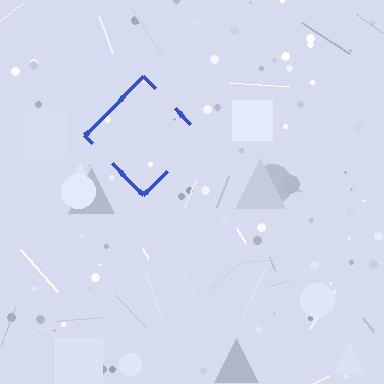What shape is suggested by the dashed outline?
The dashed outline suggests a diamond.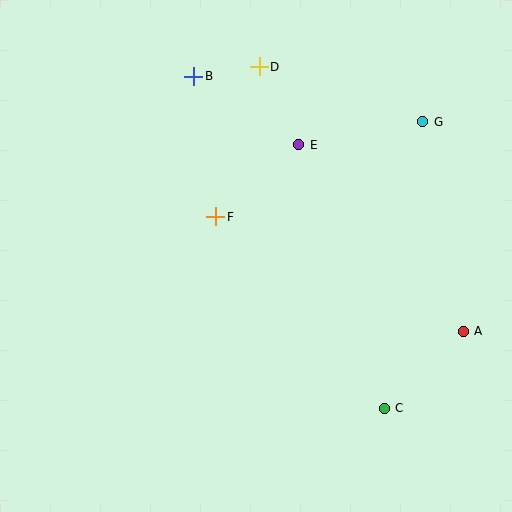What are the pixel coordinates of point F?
Point F is at (216, 217).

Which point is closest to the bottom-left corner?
Point F is closest to the bottom-left corner.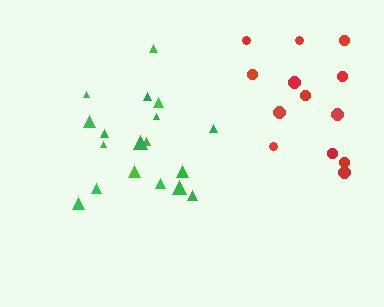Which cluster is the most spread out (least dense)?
Red.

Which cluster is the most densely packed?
Green.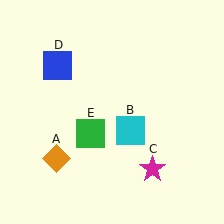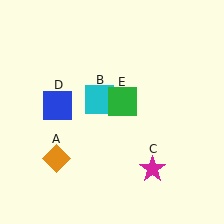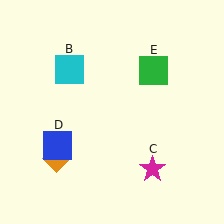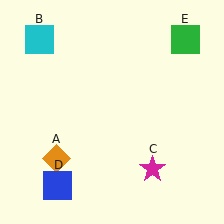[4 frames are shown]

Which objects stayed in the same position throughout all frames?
Orange diamond (object A) and magenta star (object C) remained stationary.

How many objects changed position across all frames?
3 objects changed position: cyan square (object B), blue square (object D), green square (object E).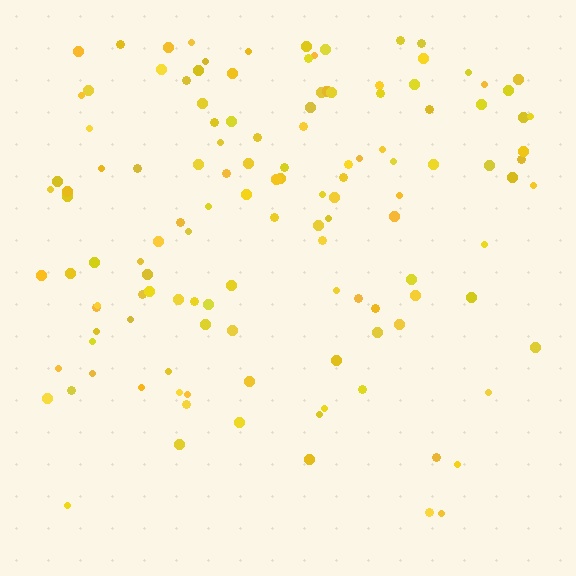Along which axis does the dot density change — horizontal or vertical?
Vertical.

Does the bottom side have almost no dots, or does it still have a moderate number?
Still a moderate number, just noticeably fewer than the top.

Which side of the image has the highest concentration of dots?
The top.